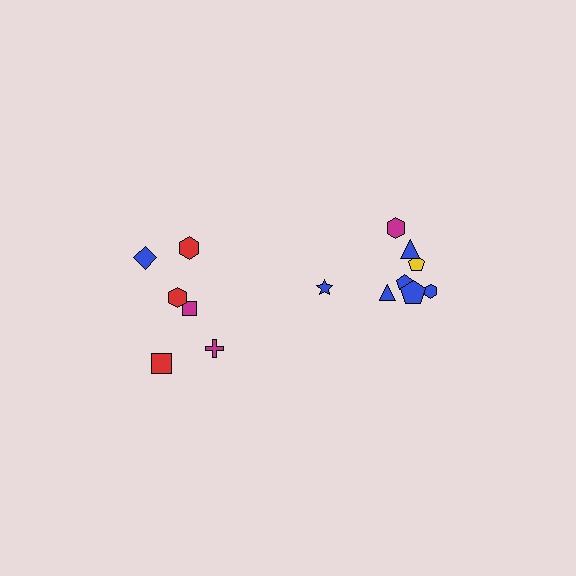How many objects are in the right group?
There are 8 objects.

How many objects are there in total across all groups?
There are 14 objects.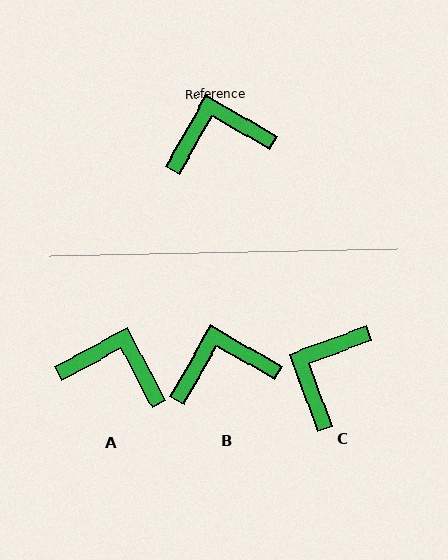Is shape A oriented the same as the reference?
No, it is off by about 32 degrees.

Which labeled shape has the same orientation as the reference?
B.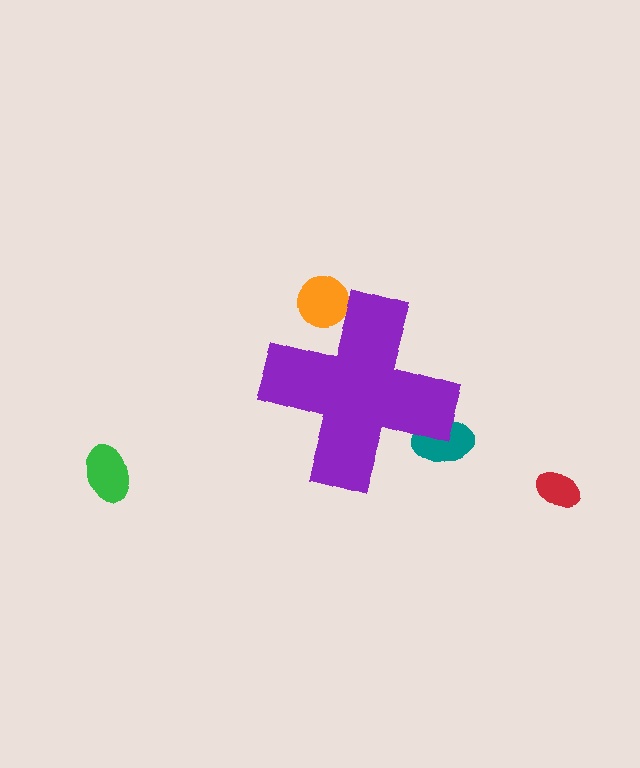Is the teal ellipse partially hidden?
Yes, the teal ellipse is partially hidden behind the purple cross.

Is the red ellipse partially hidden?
No, the red ellipse is fully visible.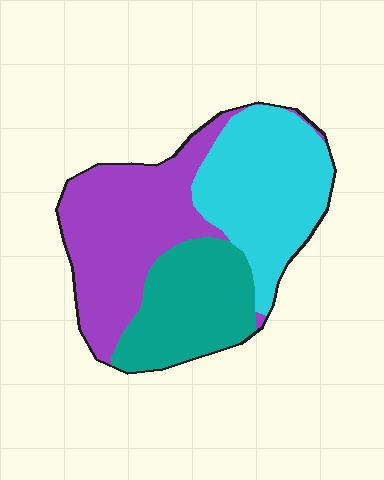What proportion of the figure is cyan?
Cyan takes up about one third (1/3) of the figure.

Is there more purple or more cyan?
Purple.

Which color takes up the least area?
Teal, at roughly 25%.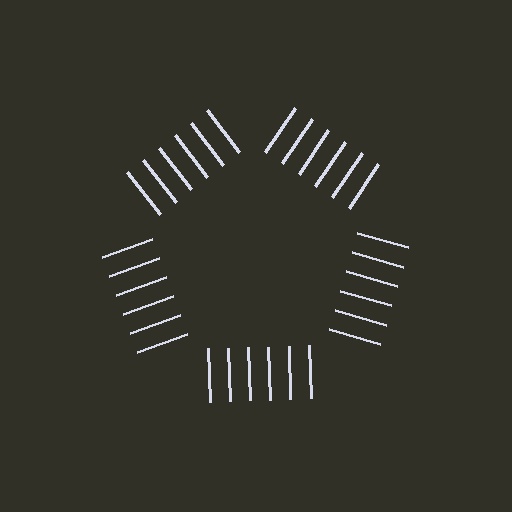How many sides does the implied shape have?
5 sides — the line-ends trace a pentagon.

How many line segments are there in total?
30 — 6 along each of the 5 edges.